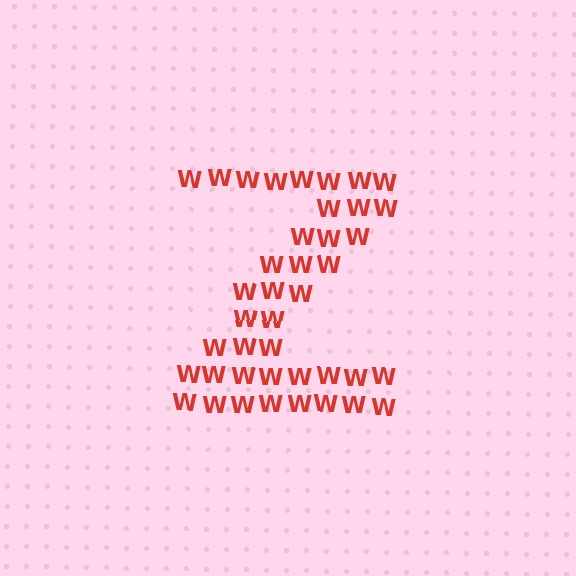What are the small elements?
The small elements are letter W's.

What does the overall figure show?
The overall figure shows the letter Z.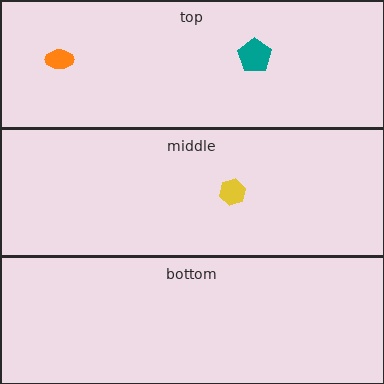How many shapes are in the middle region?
1.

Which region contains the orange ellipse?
The top region.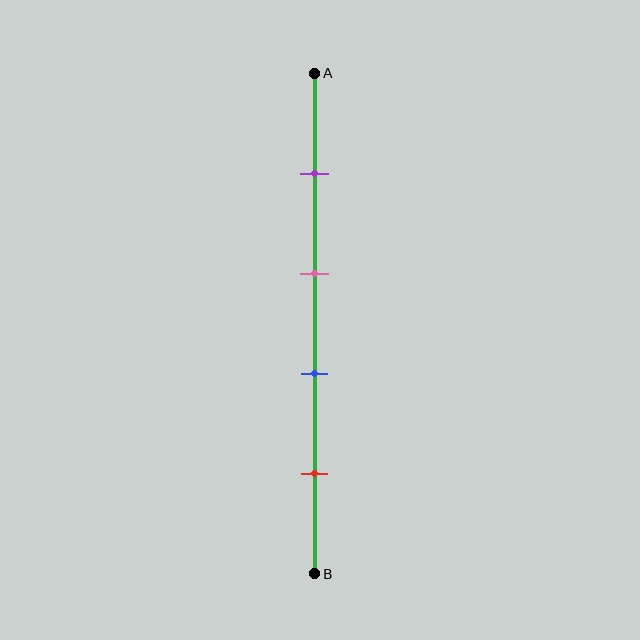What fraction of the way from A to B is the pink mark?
The pink mark is approximately 40% (0.4) of the way from A to B.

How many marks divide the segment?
There are 4 marks dividing the segment.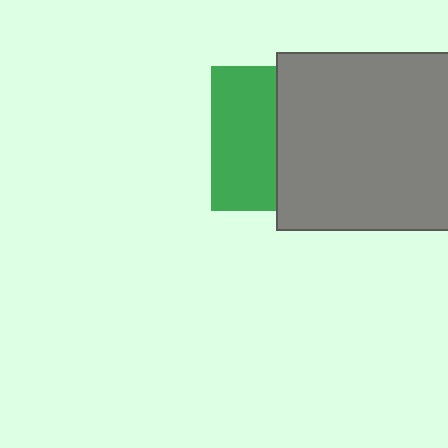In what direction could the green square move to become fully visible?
The green square could move left. That would shift it out from behind the gray square entirely.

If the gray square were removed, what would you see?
You would see the complete green square.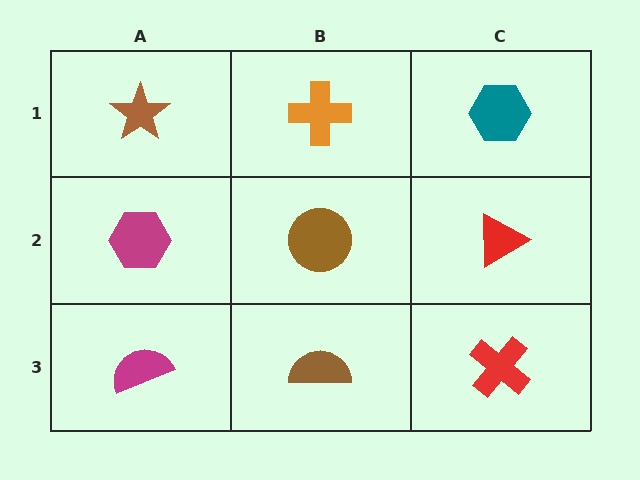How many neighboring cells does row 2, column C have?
3.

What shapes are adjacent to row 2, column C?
A teal hexagon (row 1, column C), a red cross (row 3, column C), a brown circle (row 2, column B).